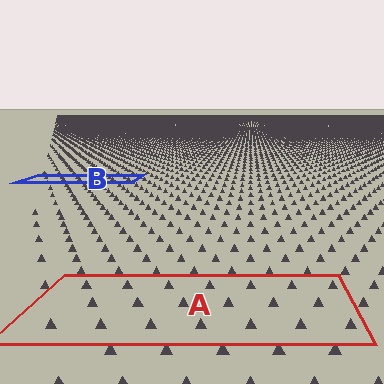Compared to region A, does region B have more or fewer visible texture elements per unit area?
Region B has more texture elements per unit area — they are packed more densely because it is farther away.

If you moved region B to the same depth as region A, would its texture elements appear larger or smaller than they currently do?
They would appear larger. At a closer depth, the same texture elements are projected at a bigger on-screen size.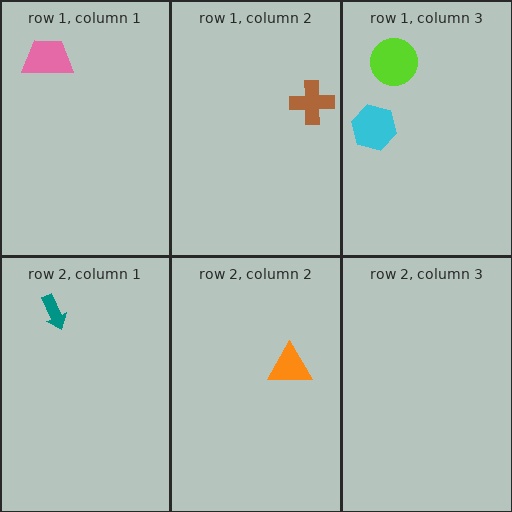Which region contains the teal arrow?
The row 2, column 1 region.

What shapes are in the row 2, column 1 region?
The teal arrow.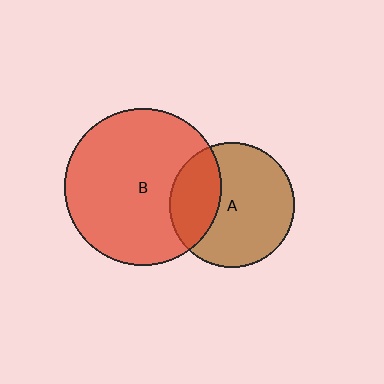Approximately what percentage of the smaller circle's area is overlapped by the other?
Approximately 30%.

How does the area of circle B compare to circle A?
Approximately 1.6 times.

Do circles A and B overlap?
Yes.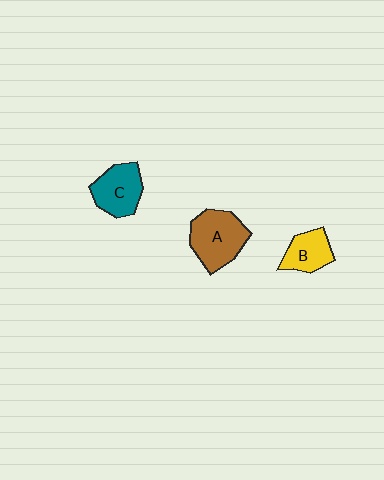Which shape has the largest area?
Shape A (brown).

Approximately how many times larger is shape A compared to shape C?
Approximately 1.3 times.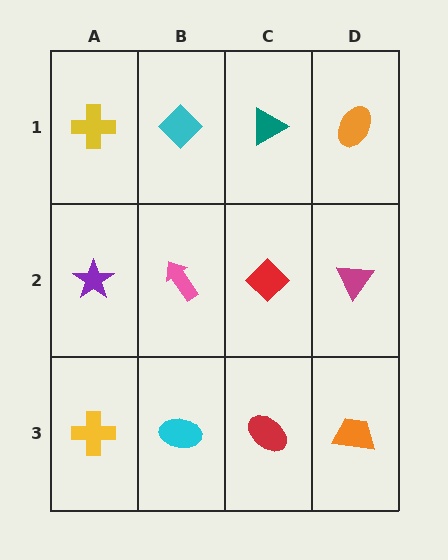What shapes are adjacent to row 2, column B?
A cyan diamond (row 1, column B), a cyan ellipse (row 3, column B), a purple star (row 2, column A), a red diamond (row 2, column C).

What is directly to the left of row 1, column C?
A cyan diamond.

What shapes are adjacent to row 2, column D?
An orange ellipse (row 1, column D), an orange trapezoid (row 3, column D), a red diamond (row 2, column C).